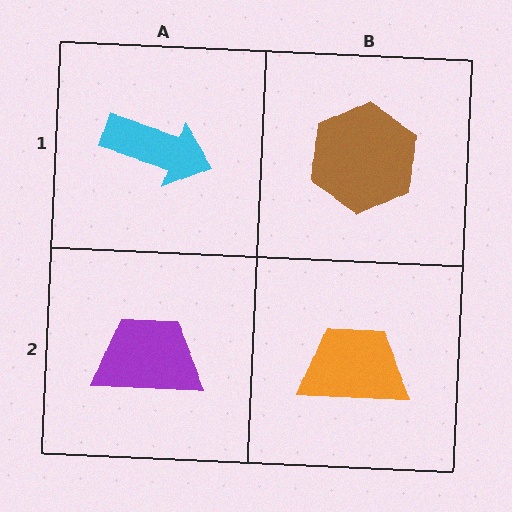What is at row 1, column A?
A cyan arrow.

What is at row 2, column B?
An orange trapezoid.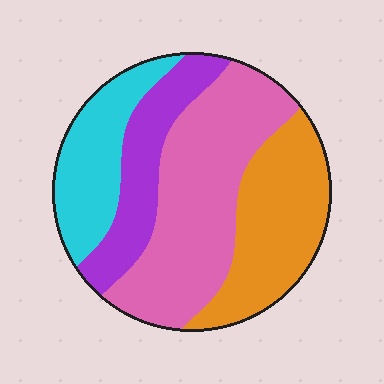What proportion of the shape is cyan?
Cyan takes up about one fifth (1/5) of the shape.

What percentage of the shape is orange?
Orange takes up between a sixth and a third of the shape.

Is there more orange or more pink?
Pink.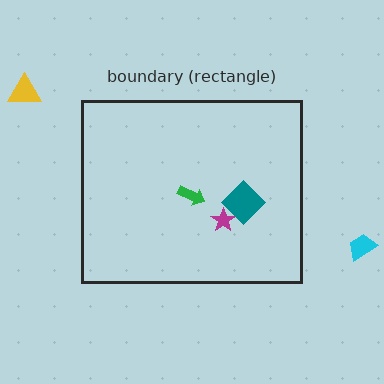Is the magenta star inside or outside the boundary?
Inside.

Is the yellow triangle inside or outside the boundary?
Outside.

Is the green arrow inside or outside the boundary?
Inside.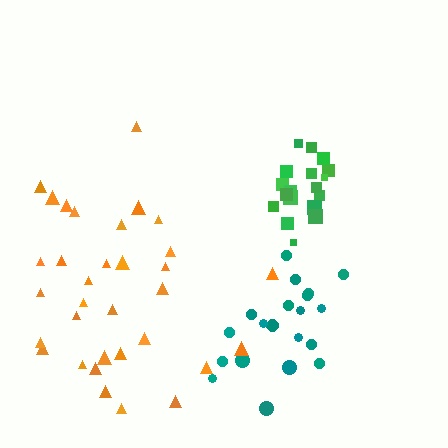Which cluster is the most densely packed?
Green.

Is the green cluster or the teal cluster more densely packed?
Green.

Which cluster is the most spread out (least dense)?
Orange.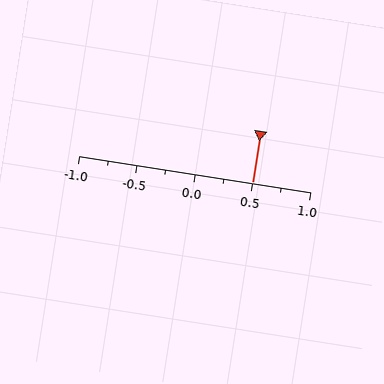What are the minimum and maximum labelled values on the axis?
The axis runs from -1.0 to 1.0.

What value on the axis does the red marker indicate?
The marker indicates approximately 0.5.